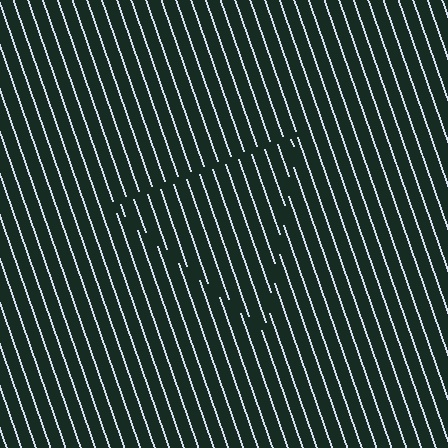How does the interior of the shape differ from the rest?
The interior of the shape contains the same grating, shifted by half a period — the contour is defined by the phase discontinuity where line-ends from the inner and outer gratings abut.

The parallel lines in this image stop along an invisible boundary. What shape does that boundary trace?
An illusory triangle. The interior of the shape contains the same grating, shifted by half a period — the contour is defined by the phase discontinuity where line-ends from the inner and outer gratings abut.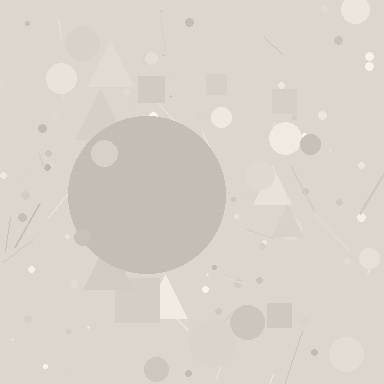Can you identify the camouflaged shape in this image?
The camouflaged shape is a circle.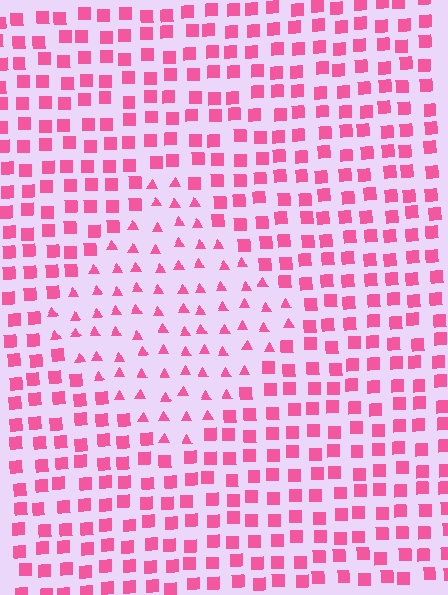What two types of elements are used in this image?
The image uses triangles inside the diamond region and squares outside it.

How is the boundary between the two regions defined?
The boundary is defined by a change in element shape: triangles inside vs. squares outside. All elements share the same color and spacing.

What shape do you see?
I see a diamond.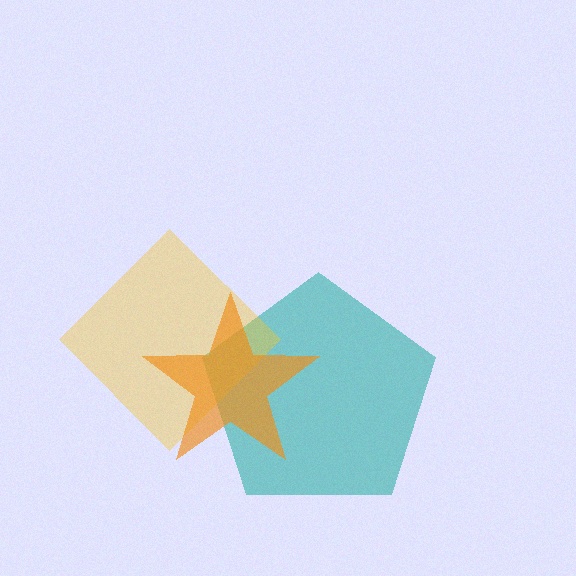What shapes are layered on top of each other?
The layered shapes are: a teal pentagon, a yellow diamond, an orange star.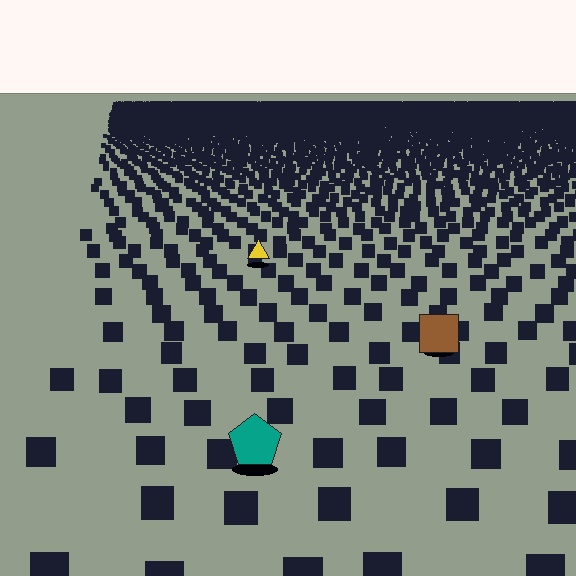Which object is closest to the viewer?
The teal pentagon is closest. The texture marks near it are larger and more spread out.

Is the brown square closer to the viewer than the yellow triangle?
Yes. The brown square is closer — you can tell from the texture gradient: the ground texture is coarser near it.